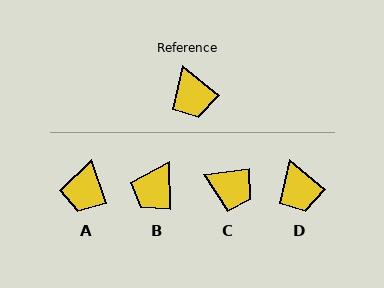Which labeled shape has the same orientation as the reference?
D.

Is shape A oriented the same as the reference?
No, it is off by about 32 degrees.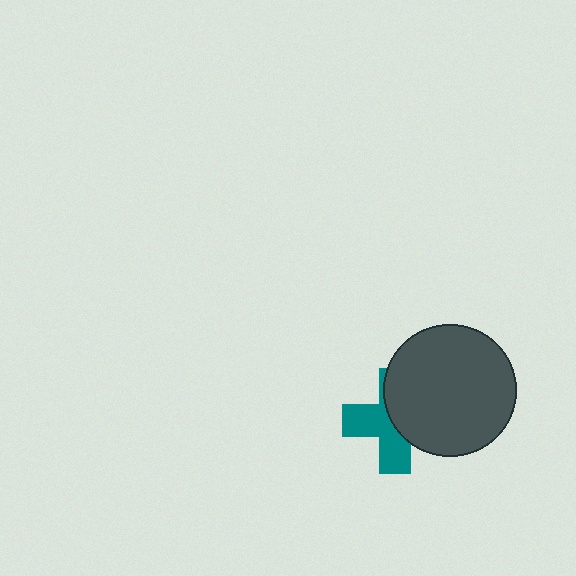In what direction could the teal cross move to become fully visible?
The teal cross could move left. That would shift it out from behind the dark gray circle entirely.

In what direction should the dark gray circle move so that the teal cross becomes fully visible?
The dark gray circle should move right. That is the shortest direction to clear the overlap and leave the teal cross fully visible.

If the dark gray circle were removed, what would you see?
You would see the complete teal cross.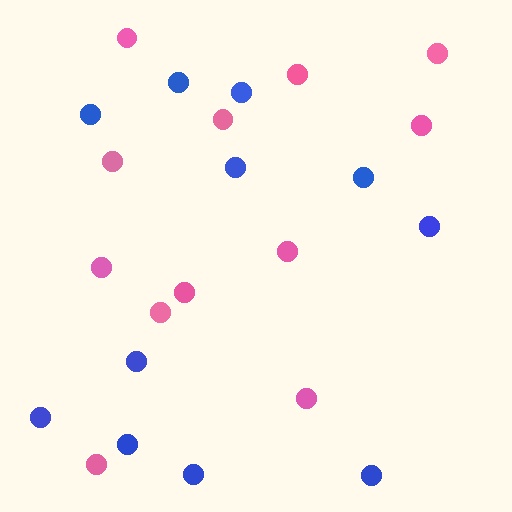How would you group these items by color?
There are 2 groups: one group of blue circles (11) and one group of pink circles (12).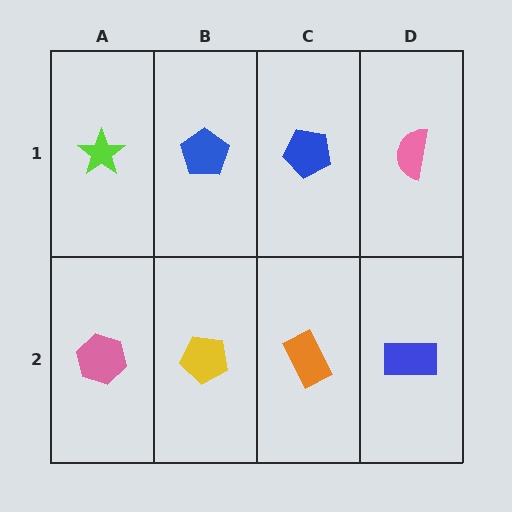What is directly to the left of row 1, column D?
A blue pentagon.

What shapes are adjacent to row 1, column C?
An orange rectangle (row 2, column C), a blue pentagon (row 1, column B), a pink semicircle (row 1, column D).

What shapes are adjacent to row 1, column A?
A pink hexagon (row 2, column A), a blue pentagon (row 1, column B).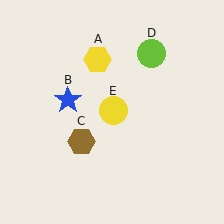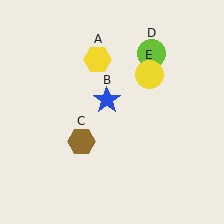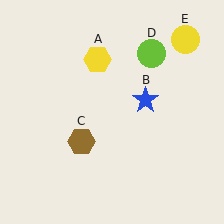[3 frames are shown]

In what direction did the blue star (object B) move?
The blue star (object B) moved right.